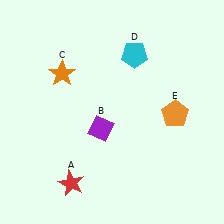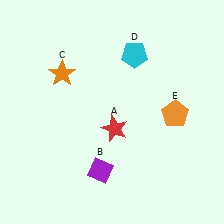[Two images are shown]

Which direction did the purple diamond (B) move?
The purple diamond (B) moved down.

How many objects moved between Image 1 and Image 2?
2 objects moved between the two images.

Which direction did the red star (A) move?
The red star (A) moved up.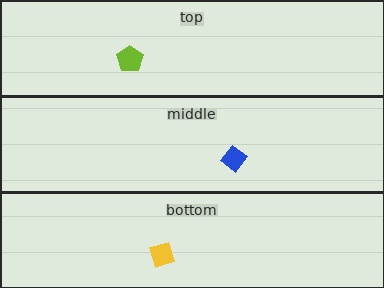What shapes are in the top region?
The lime pentagon.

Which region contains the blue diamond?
The middle region.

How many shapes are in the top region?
1.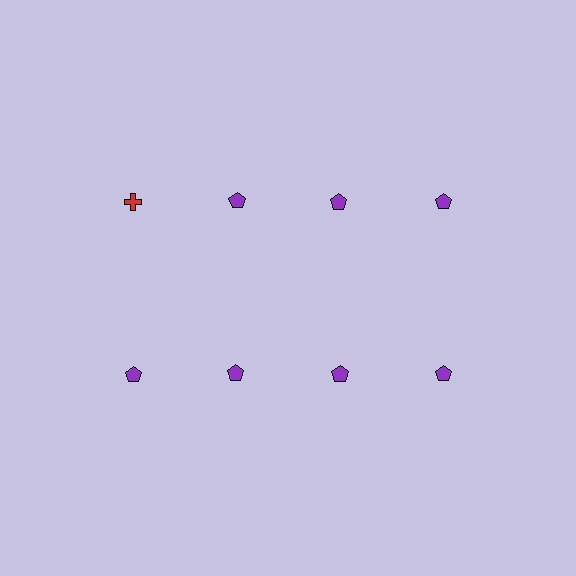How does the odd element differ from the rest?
It differs in both color (red instead of purple) and shape (cross instead of pentagon).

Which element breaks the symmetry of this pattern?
The red cross in the top row, leftmost column breaks the symmetry. All other shapes are purple pentagons.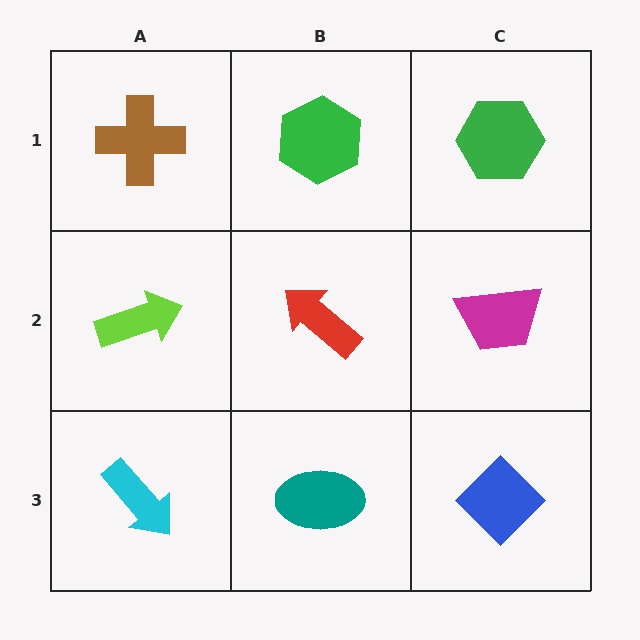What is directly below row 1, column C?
A magenta trapezoid.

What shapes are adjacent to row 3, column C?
A magenta trapezoid (row 2, column C), a teal ellipse (row 3, column B).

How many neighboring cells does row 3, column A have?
2.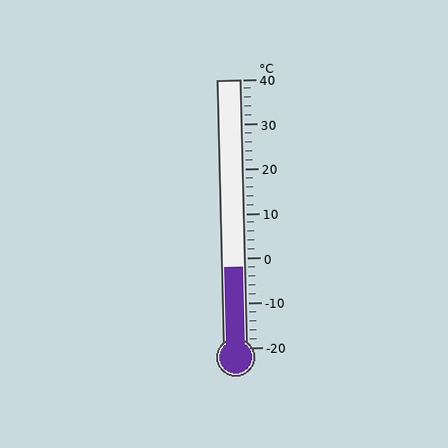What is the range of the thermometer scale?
The thermometer scale ranges from -20°C to 40°C.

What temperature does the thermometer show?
The thermometer shows approximately -2°C.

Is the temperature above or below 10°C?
The temperature is below 10°C.